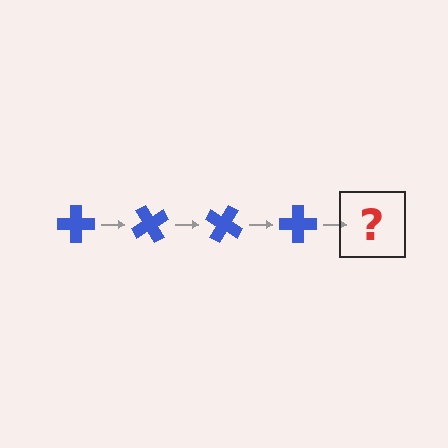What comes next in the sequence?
The next element should be a blue cross rotated 240 degrees.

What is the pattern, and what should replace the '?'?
The pattern is that the cross rotates 60 degrees each step. The '?' should be a blue cross rotated 240 degrees.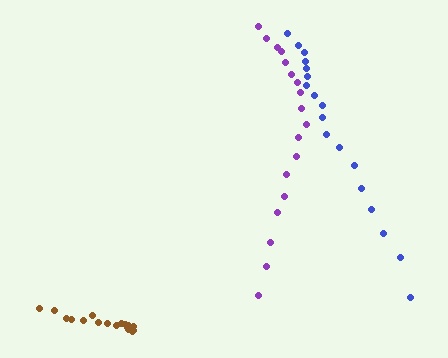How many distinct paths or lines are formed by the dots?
There are 3 distinct paths.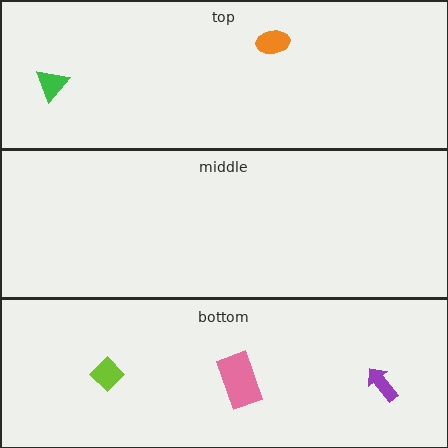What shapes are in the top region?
The green triangle, the orange ellipse.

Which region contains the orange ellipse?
The top region.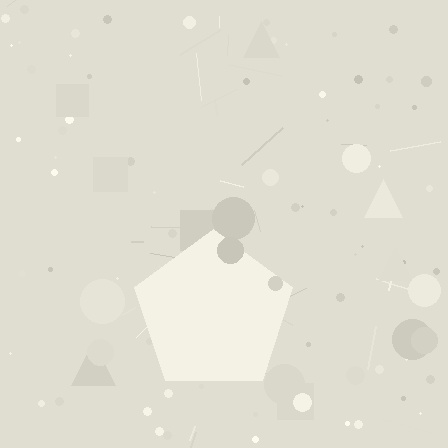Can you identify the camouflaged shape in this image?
The camouflaged shape is a pentagon.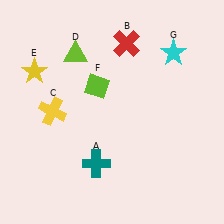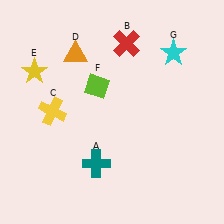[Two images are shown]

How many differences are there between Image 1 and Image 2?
There is 1 difference between the two images.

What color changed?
The triangle (D) changed from lime in Image 1 to orange in Image 2.